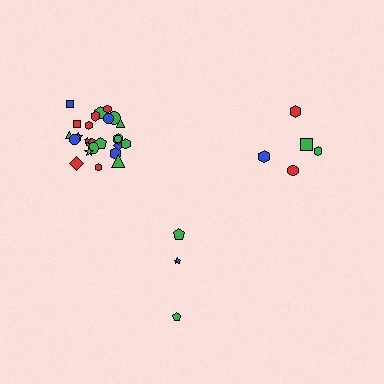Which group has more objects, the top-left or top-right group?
The top-left group.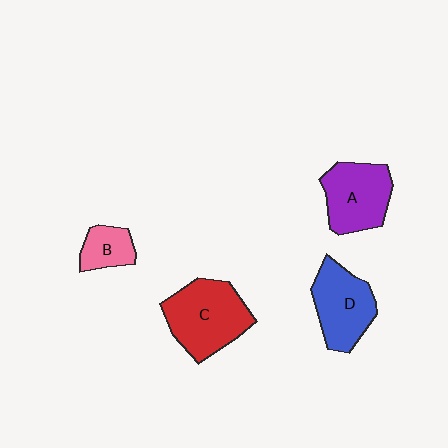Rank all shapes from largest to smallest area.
From largest to smallest: C (red), A (purple), D (blue), B (pink).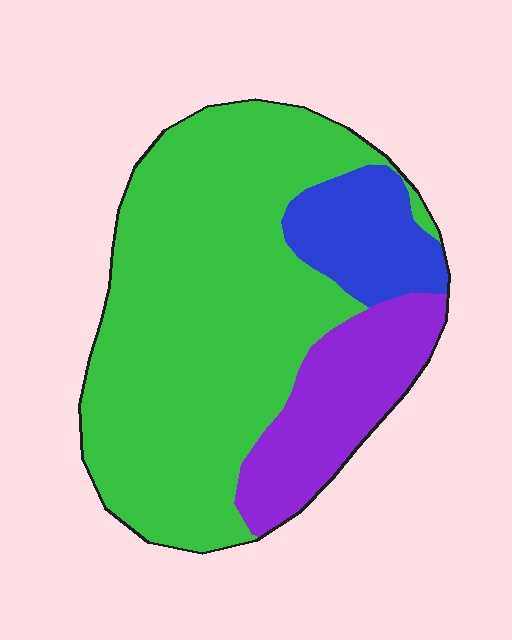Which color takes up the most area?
Green, at roughly 70%.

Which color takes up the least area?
Blue, at roughly 15%.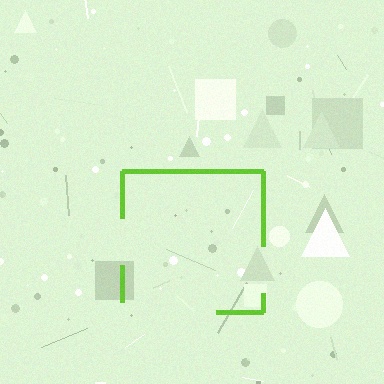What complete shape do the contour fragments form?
The contour fragments form a square.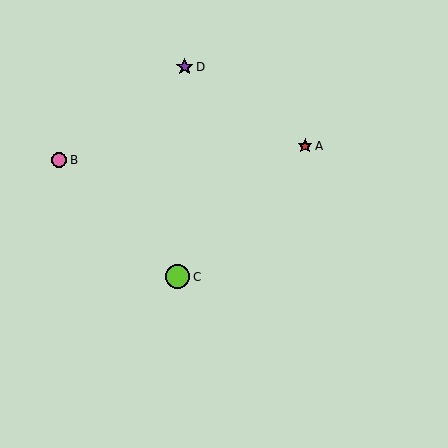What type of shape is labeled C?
Shape C is a lime circle.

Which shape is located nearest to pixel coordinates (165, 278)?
The lime circle (labeled C) at (178, 277) is nearest to that location.